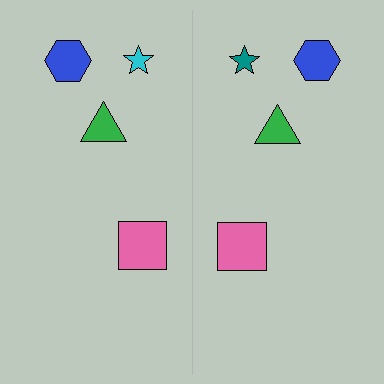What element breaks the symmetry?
The teal star on the right side breaks the symmetry — its mirror counterpart is cyan.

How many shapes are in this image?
There are 8 shapes in this image.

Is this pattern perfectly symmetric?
No, the pattern is not perfectly symmetric. The teal star on the right side breaks the symmetry — its mirror counterpart is cyan.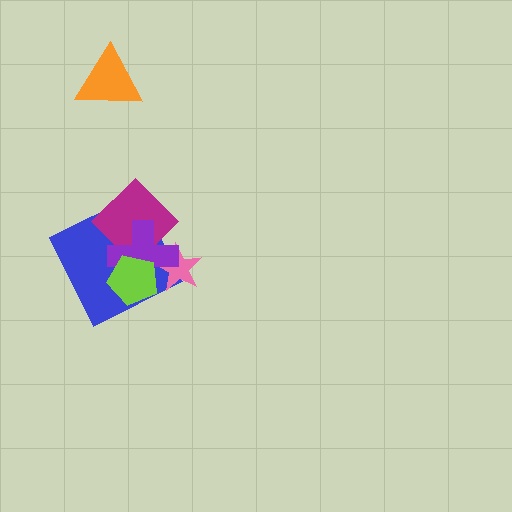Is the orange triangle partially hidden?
No, no other shape covers it.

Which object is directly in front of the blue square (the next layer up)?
The magenta diamond is directly in front of the blue square.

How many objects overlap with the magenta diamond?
3 objects overlap with the magenta diamond.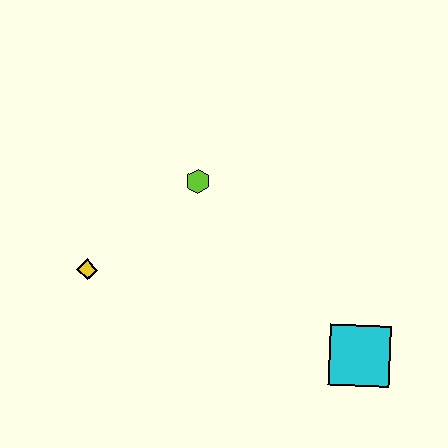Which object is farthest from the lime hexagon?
The cyan square is farthest from the lime hexagon.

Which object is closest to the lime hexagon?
The yellow diamond is closest to the lime hexagon.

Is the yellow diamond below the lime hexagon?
Yes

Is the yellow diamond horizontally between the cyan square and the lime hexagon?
No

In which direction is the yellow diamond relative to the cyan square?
The yellow diamond is to the left of the cyan square.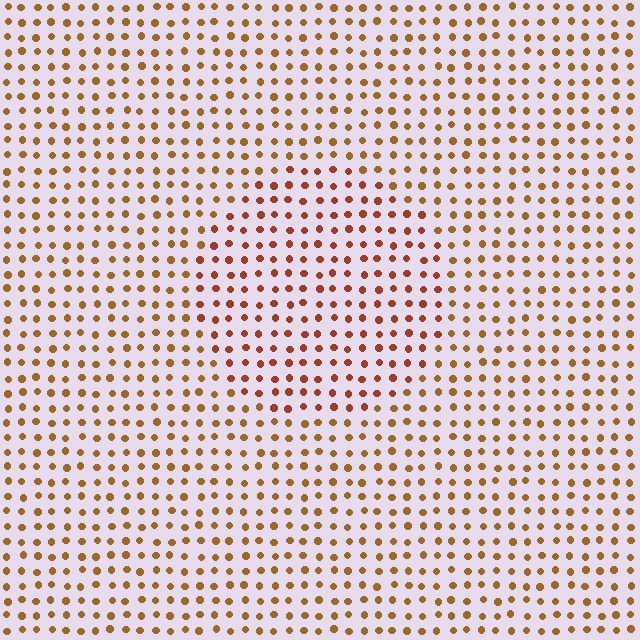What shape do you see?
I see a circle.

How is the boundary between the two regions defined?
The boundary is defined purely by a slight shift in hue (about 22 degrees). Spacing, size, and orientation are identical on both sides.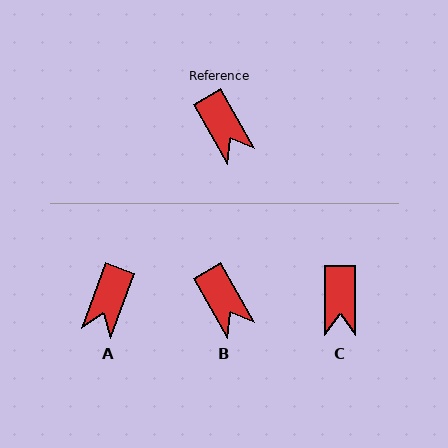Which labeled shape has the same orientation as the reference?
B.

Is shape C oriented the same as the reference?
No, it is off by about 29 degrees.